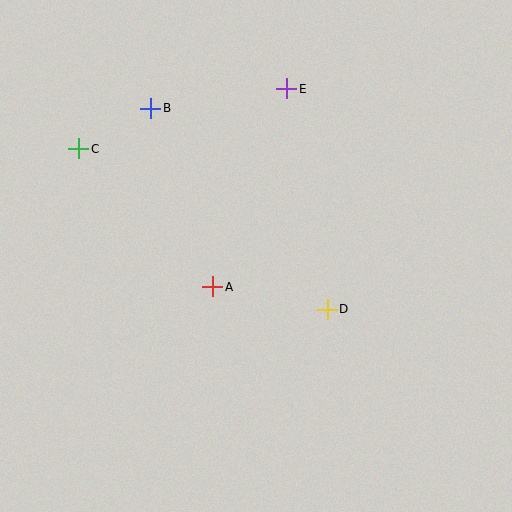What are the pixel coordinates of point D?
Point D is at (327, 309).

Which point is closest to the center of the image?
Point A at (213, 287) is closest to the center.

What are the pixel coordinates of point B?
Point B is at (151, 108).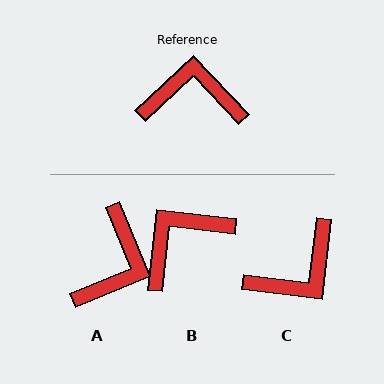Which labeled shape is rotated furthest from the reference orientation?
C, about 140 degrees away.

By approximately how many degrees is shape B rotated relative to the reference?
Approximately 40 degrees counter-clockwise.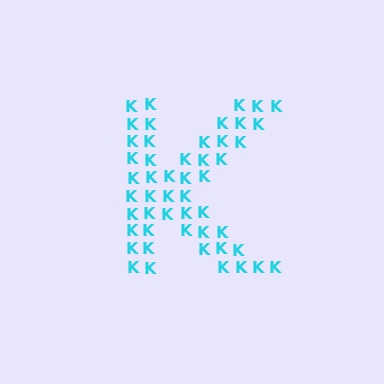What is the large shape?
The large shape is the letter K.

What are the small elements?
The small elements are letter K's.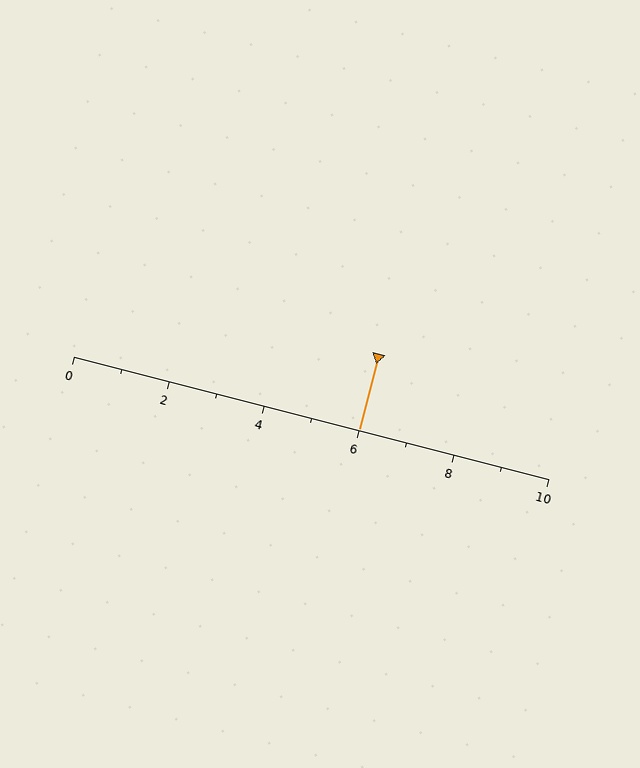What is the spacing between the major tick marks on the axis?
The major ticks are spaced 2 apart.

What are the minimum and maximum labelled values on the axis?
The axis runs from 0 to 10.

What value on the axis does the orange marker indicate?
The marker indicates approximately 6.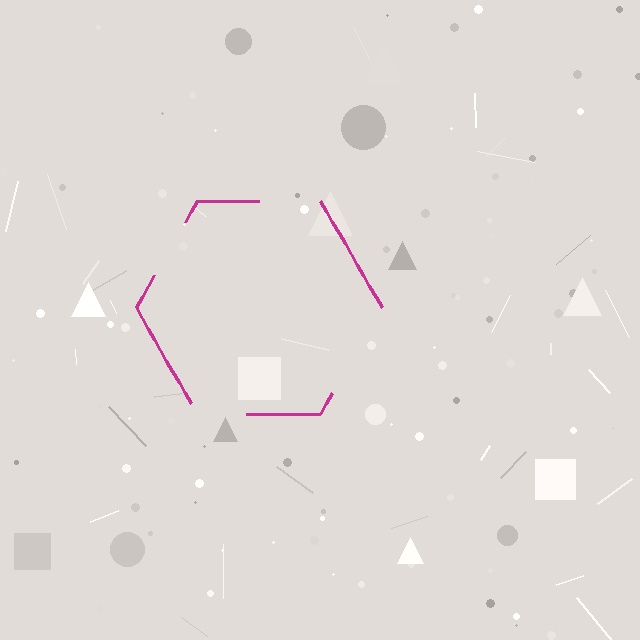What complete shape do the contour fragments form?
The contour fragments form a hexagon.